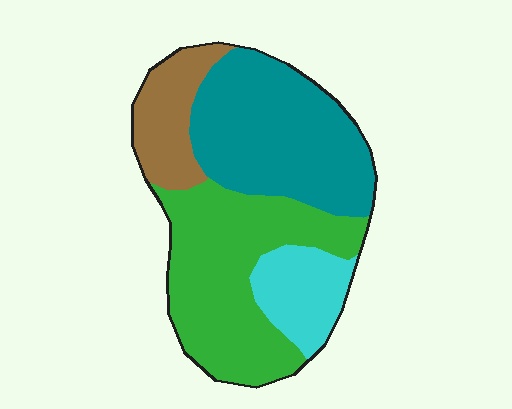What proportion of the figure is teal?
Teal takes up about three eighths (3/8) of the figure.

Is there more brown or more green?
Green.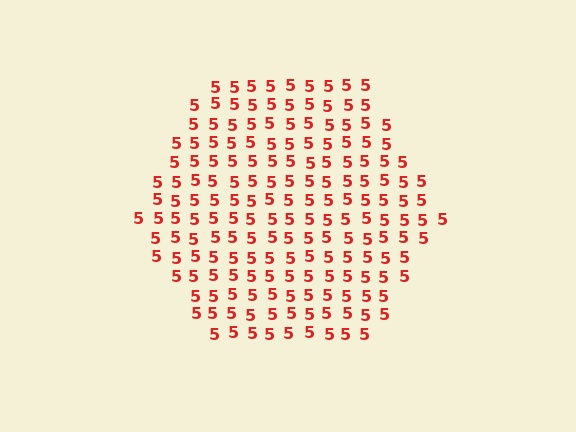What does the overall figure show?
The overall figure shows a hexagon.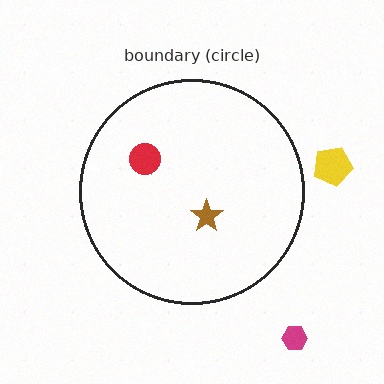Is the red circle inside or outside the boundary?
Inside.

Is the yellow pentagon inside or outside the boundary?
Outside.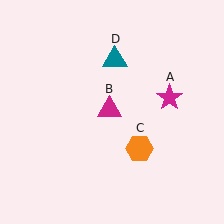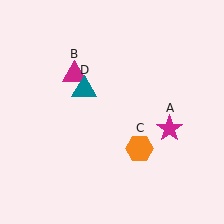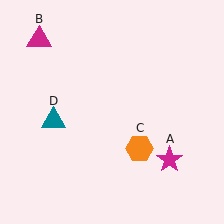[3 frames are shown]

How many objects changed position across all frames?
3 objects changed position: magenta star (object A), magenta triangle (object B), teal triangle (object D).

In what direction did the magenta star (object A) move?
The magenta star (object A) moved down.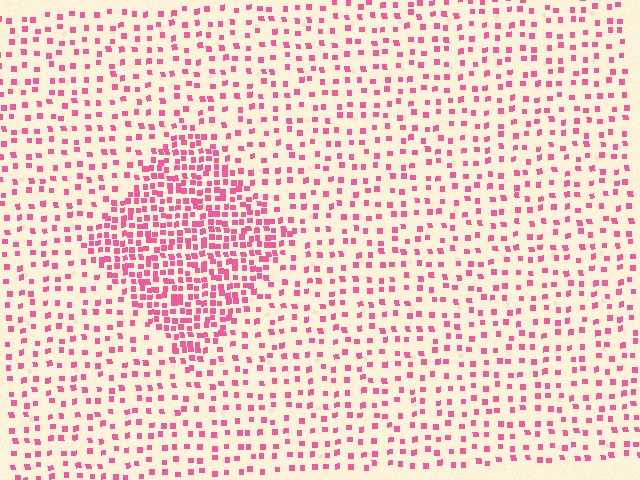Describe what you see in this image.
The image contains small pink elements arranged at two different densities. A diamond-shaped region is visible where the elements are more densely packed than the surrounding area.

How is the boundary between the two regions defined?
The boundary is defined by a change in element density (approximately 2.5x ratio). All elements are the same color, size, and shape.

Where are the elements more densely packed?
The elements are more densely packed inside the diamond boundary.